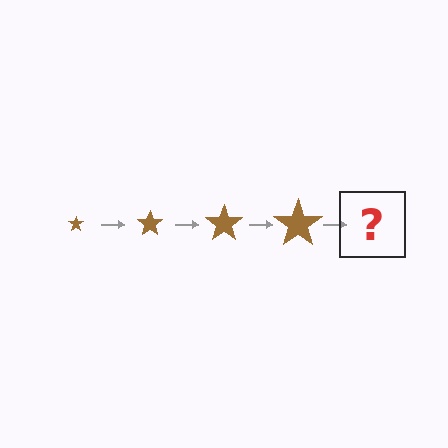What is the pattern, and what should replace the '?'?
The pattern is that the star gets progressively larger each step. The '?' should be a brown star, larger than the previous one.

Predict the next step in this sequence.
The next step is a brown star, larger than the previous one.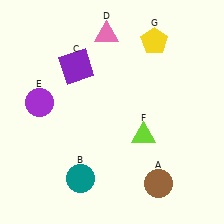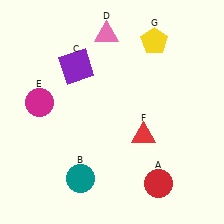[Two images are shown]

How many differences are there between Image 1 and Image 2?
There are 3 differences between the two images.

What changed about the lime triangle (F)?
In Image 1, F is lime. In Image 2, it changed to red.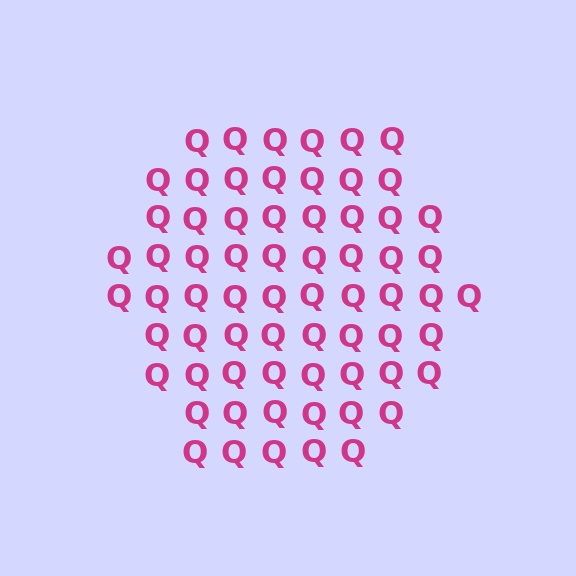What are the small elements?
The small elements are letter Q's.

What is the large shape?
The large shape is a hexagon.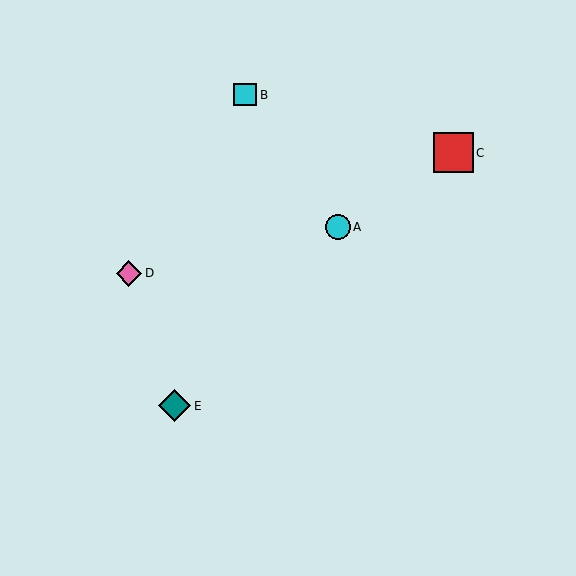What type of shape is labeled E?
Shape E is a teal diamond.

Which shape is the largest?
The red square (labeled C) is the largest.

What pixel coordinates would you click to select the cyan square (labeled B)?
Click at (245, 95) to select the cyan square B.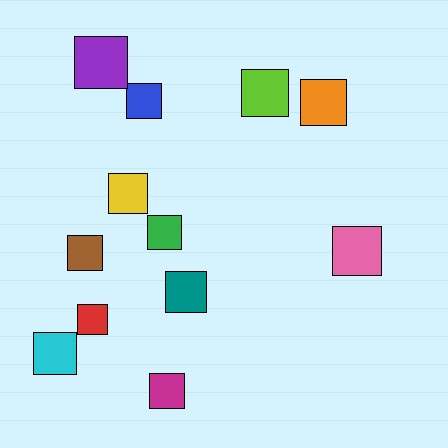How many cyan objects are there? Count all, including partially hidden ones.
There is 1 cyan object.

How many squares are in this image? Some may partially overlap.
There are 12 squares.